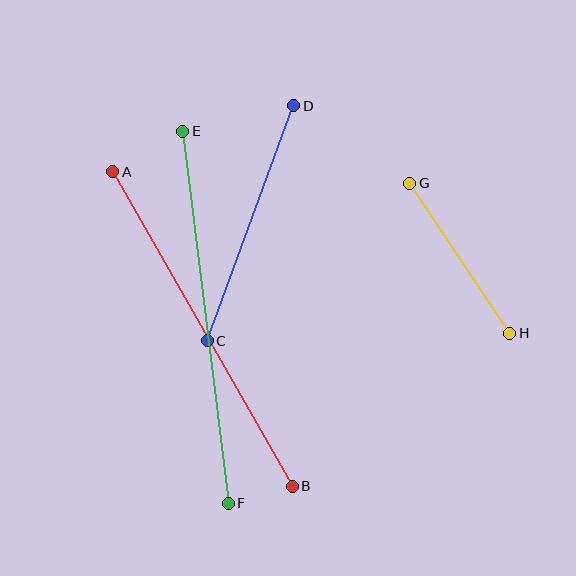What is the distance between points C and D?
The distance is approximately 251 pixels.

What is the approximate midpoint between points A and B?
The midpoint is at approximately (202, 329) pixels.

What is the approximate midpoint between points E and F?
The midpoint is at approximately (206, 317) pixels.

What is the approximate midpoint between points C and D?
The midpoint is at approximately (250, 223) pixels.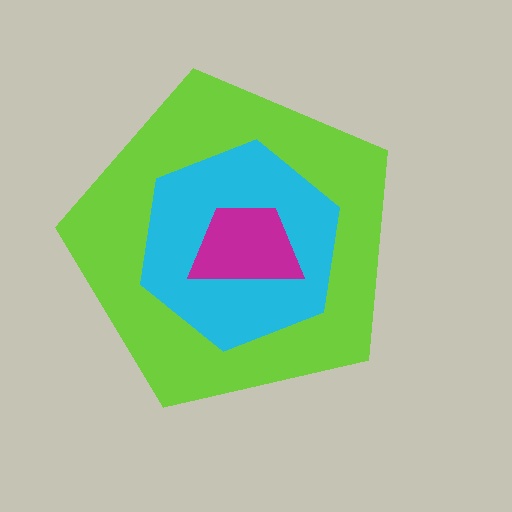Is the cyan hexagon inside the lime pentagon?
Yes.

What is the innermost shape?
The magenta trapezoid.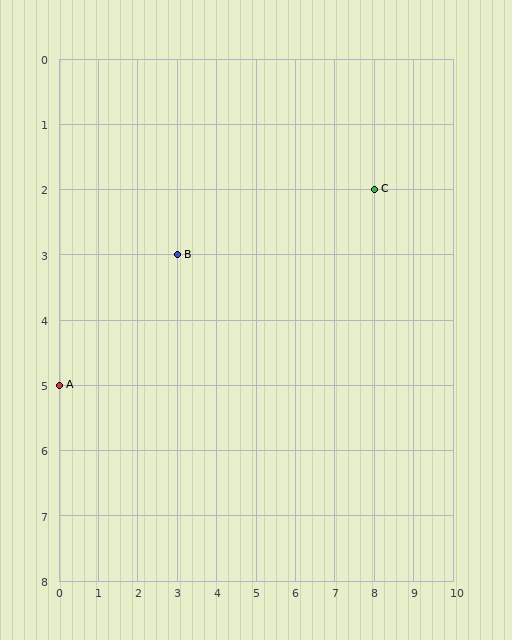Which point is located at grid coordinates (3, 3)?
Point B is at (3, 3).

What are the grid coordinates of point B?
Point B is at grid coordinates (3, 3).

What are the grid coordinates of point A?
Point A is at grid coordinates (0, 5).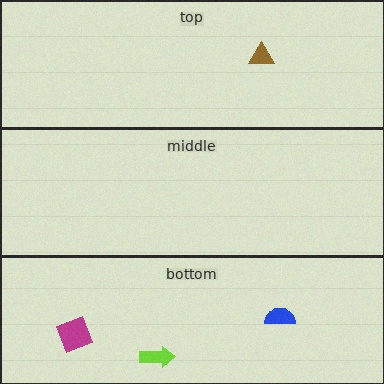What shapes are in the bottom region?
The lime arrow, the magenta diamond, the blue semicircle.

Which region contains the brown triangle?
The top region.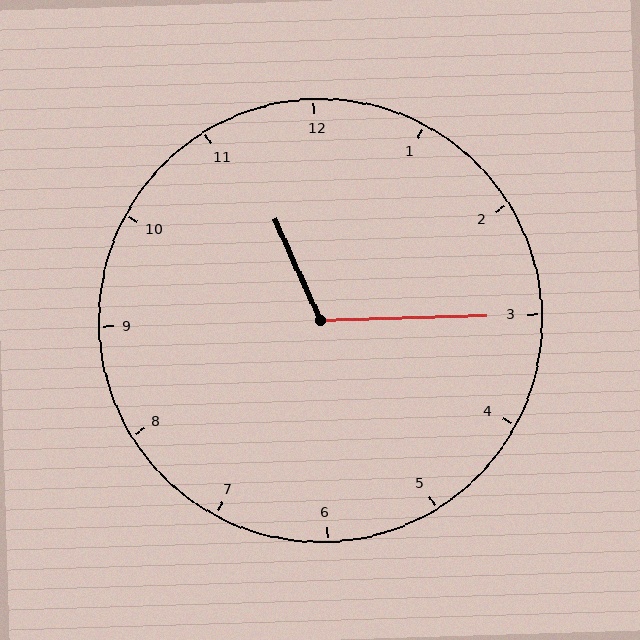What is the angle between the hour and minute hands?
Approximately 112 degrees.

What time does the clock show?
11:15.